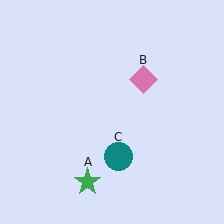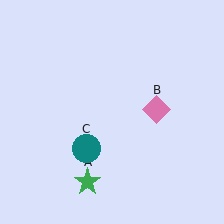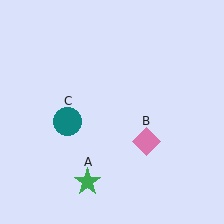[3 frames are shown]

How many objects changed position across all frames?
2 objects changed position: pink diamond (object B), teal circle (object C).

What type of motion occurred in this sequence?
The pink diamond (object B), teal circle (object C) rotated clockwise around the center of the scene.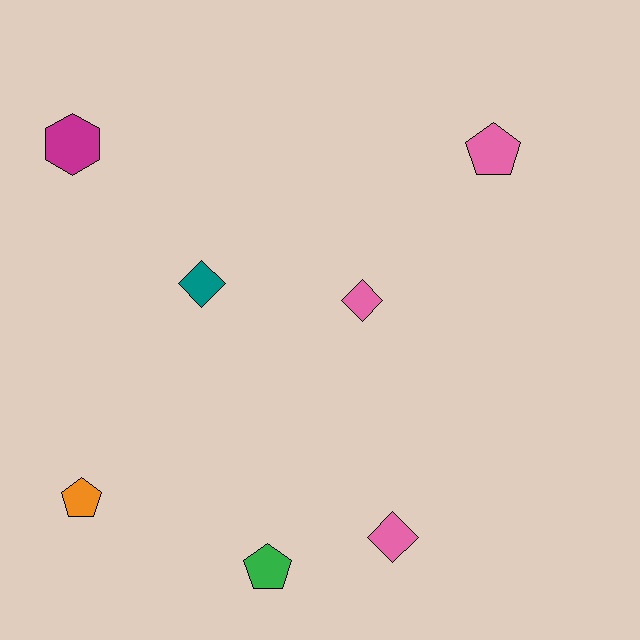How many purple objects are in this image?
There are no purple objects.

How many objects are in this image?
There are 7 objects.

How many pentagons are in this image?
There are 3 pentagons.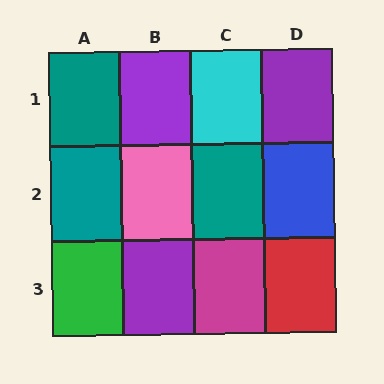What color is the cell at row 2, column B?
Pink.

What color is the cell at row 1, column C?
Cyan.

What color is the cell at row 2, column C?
Teal.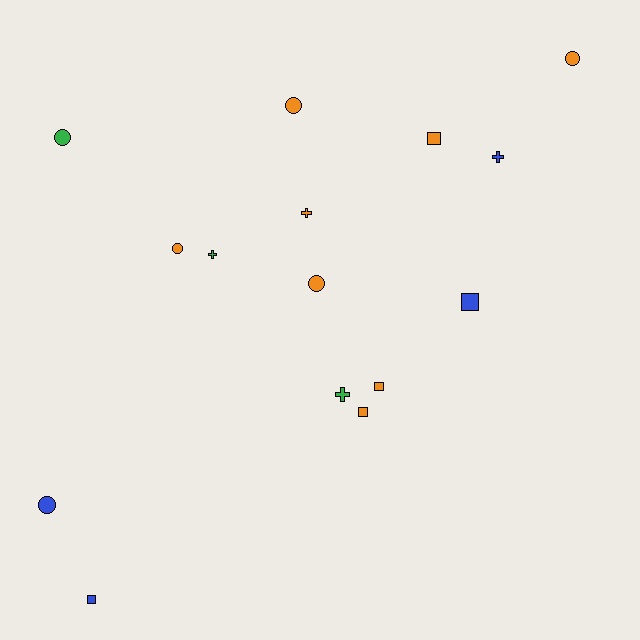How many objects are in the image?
There are 15 objects.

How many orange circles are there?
There are 4 orange circles.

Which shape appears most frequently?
Circle, with 6 objects.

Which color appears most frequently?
Orange, with 8 objects.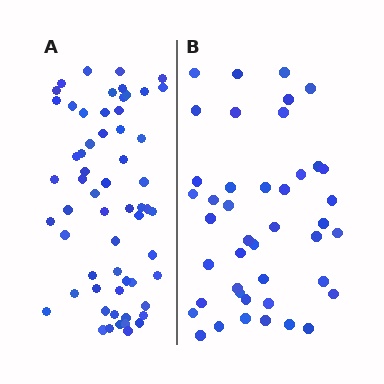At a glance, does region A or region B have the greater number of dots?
Region A (the left region) has more dots.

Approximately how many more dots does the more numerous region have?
Region A has approximately 15 more dots than region B.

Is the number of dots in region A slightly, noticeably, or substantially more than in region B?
Region A has noticeably more, but not dramatically so. The ratio is roughly 1.4 to 1.